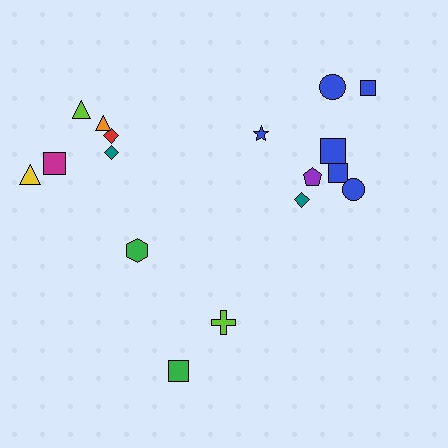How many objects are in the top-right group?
There are 8 objects.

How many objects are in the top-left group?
There are 6 objects.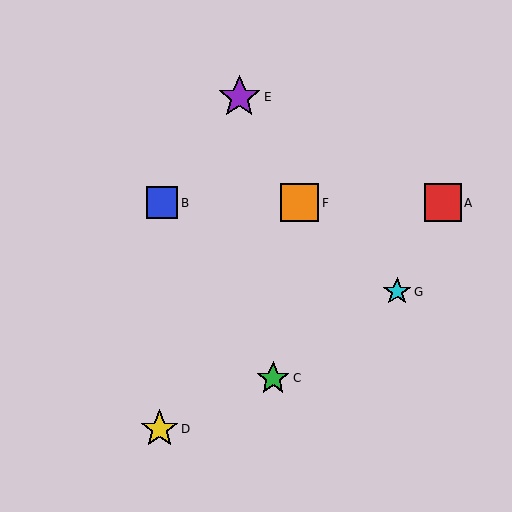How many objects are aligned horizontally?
3 objects (A, B, F) are aligned horizontally.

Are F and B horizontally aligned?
Yes, both are at y≈203.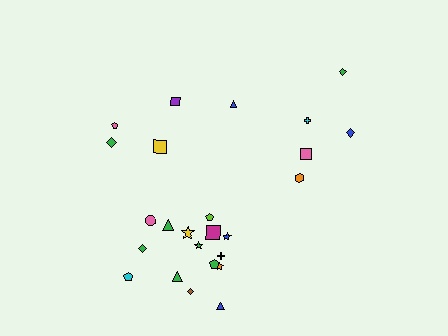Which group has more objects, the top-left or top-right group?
The top-right group.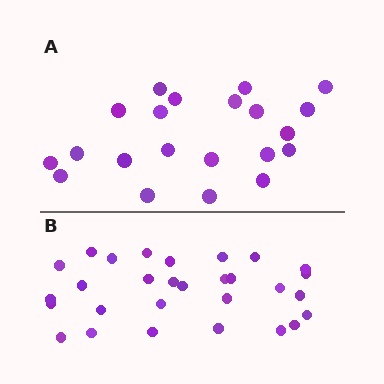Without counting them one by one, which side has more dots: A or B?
Region B (the bottom region) has more dots.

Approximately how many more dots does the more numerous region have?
Region B has roughly 8 or so more dots than region A.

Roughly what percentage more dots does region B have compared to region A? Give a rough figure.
About 40% more.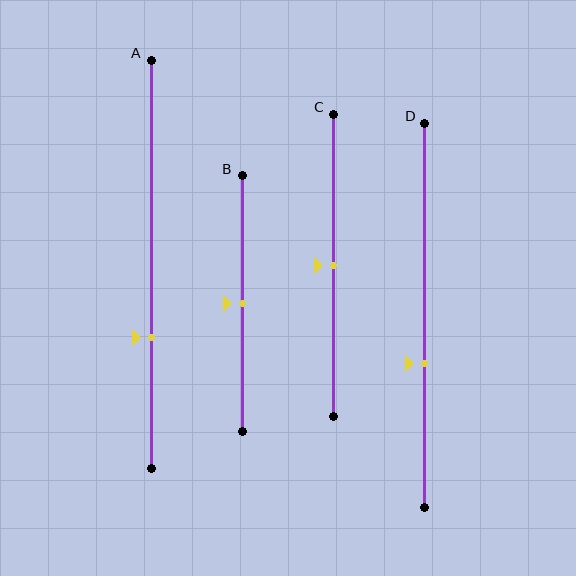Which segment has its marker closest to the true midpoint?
Segment B has its marker closest to the true midpoint.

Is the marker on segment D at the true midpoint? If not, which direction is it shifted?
No, the marker on segment D is shifted downward by about 13% of the segment length.